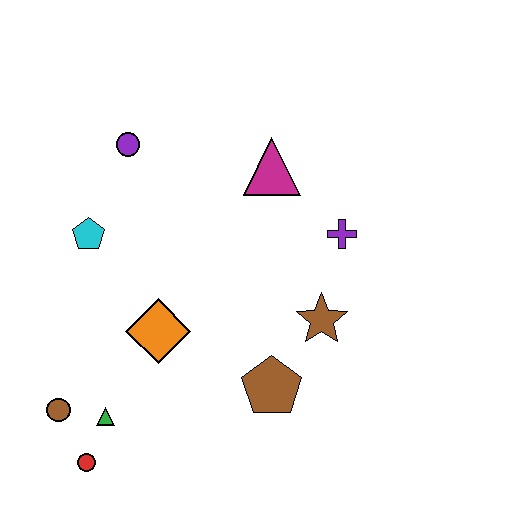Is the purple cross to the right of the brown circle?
Yes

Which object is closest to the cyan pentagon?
The purple circle is closest to the cyan pentagon.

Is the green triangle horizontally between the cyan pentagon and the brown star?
Yes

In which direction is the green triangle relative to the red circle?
The green triangle is above the red circle.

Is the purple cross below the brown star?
No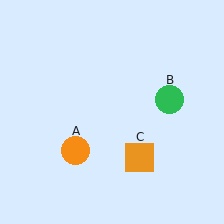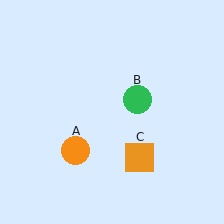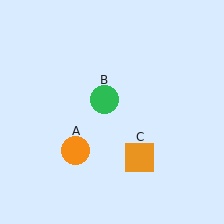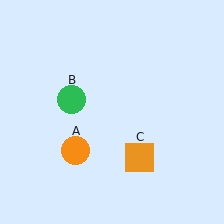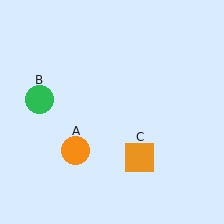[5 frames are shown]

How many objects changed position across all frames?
1 object changed position: green circle (object B).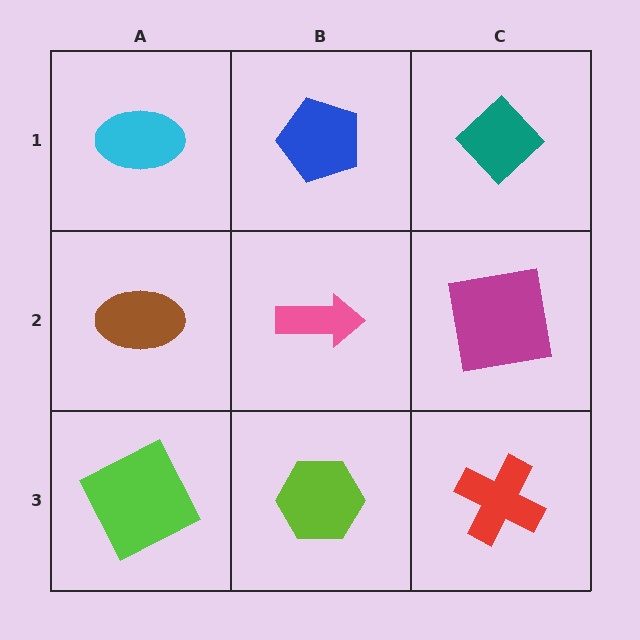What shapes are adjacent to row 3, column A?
A brown ellipse (row 2, column A), a lime hexagon (row 3, column B).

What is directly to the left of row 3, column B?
A lime square.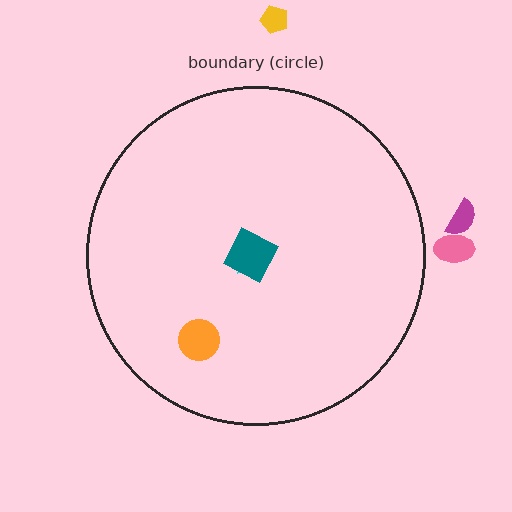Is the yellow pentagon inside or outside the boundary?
Outside.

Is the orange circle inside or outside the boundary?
Inside.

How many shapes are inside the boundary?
3 inside, 3 outside.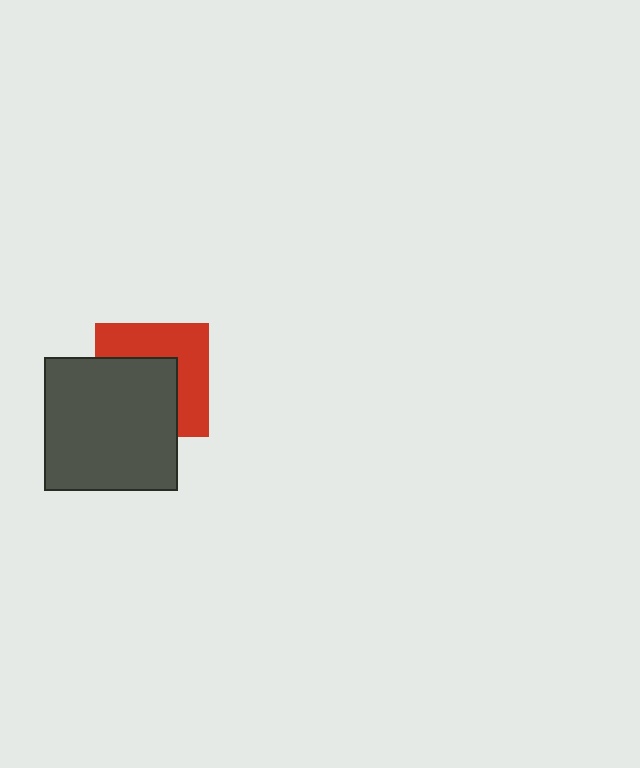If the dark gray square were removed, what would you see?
You would see the complete red square.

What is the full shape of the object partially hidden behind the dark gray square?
The partially hidden object is a red square.